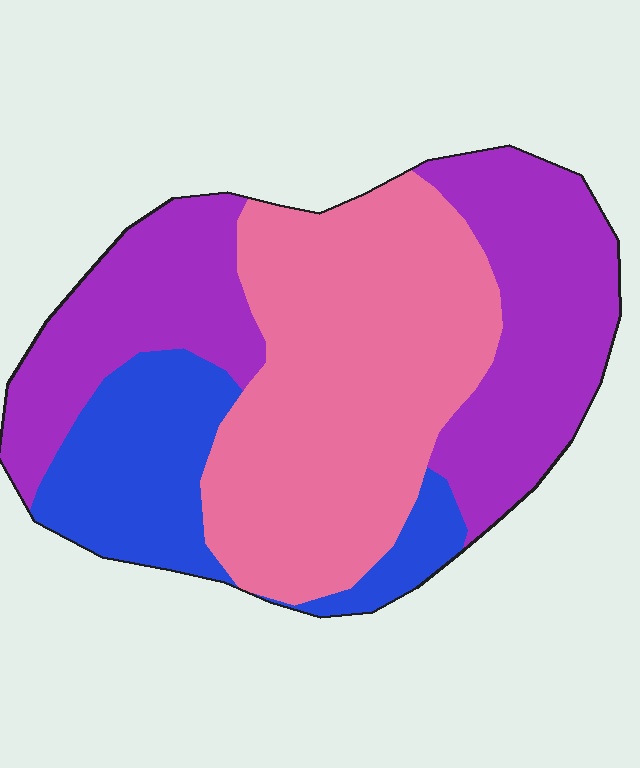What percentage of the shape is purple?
Purple takes up between a quarter and a half of the shape.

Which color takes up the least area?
Blue, at roughly 20%.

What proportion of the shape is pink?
Pink takes up between a third and a half of the shape.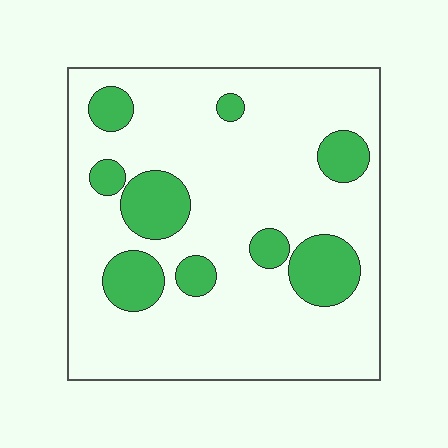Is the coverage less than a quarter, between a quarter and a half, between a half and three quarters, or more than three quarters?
Less than a quarter.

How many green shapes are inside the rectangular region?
9.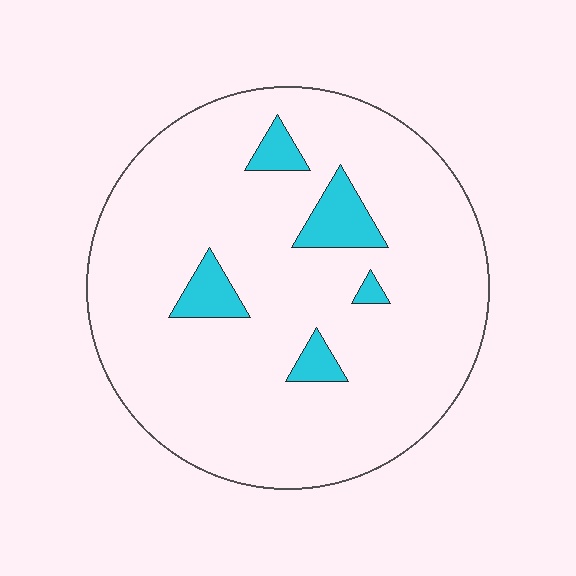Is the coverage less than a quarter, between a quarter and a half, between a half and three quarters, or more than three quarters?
Less than a quarter.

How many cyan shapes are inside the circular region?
5.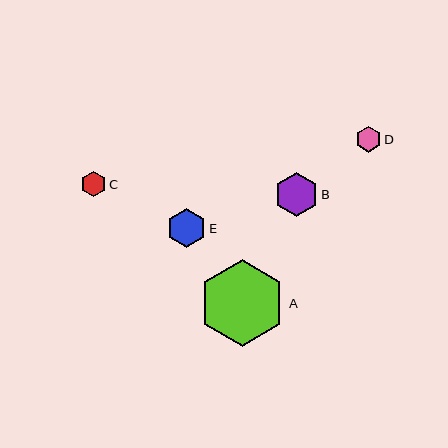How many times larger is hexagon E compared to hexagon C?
Hexagon E is approximately 1.6 times the size of hexagon C.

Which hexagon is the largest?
Hexagon A is the largest with a size of approximately 87 pixels.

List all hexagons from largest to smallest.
From largest to smallest: A, B, E, D, C.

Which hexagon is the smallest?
Hexagon C is the smallest with a size of approximately 25 pixels.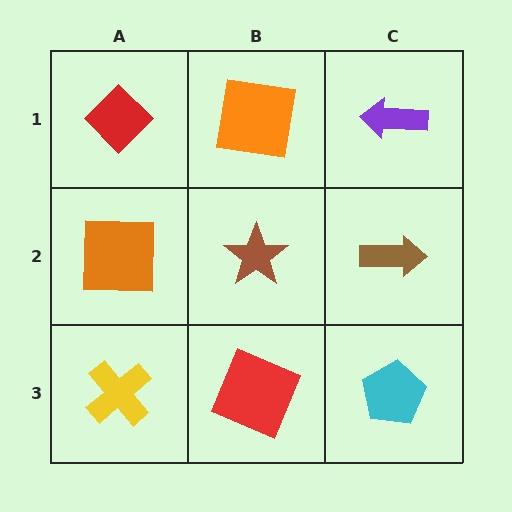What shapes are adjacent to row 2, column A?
A red diamond (row 1, column A), a yellow cross (row 3, column A), a brown star (row 2, column B).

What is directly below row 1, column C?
A brown arrow.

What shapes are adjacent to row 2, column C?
A purple arrow (row 1, column C), a cyan pentagon (row 3, column C), a brown star (row 2, column B).